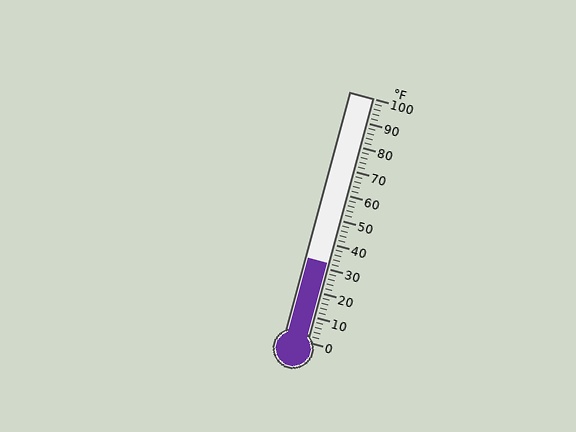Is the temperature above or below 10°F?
The temperature is above 10°F.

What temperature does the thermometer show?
The thermometer shows approximately 32°F.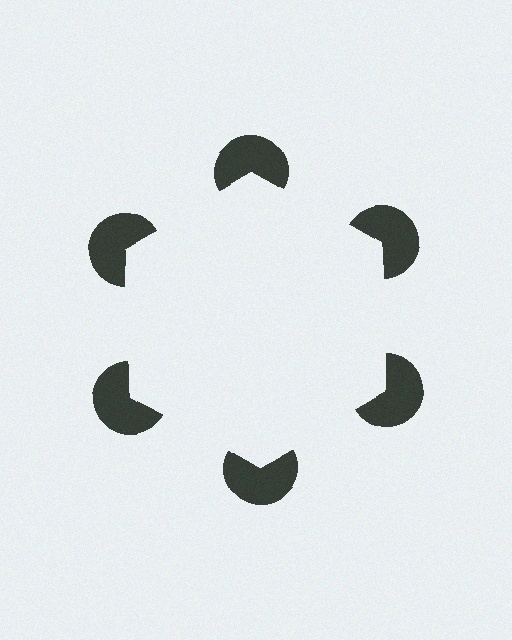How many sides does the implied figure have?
6 sides.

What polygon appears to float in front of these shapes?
An illusory hexagon — its edges are inferred from the aligned wedge cuts in the pac-man discs, not physically drawn.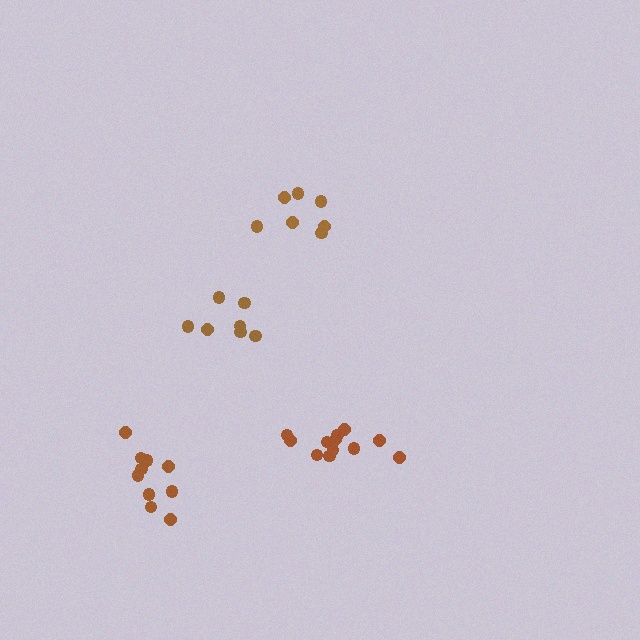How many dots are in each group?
Group 1: 7 dots, Group 2: 12 dots, Group 3: 10 dots, Group 4: 7 dots (36 total).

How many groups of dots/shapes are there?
There are 4 groups.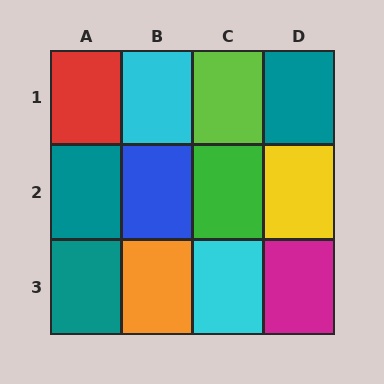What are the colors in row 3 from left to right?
Teal, orange, cyan, magenta.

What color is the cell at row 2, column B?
Blue.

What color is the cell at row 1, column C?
Lime.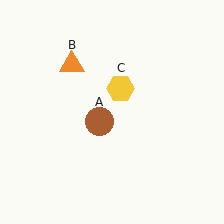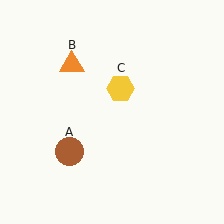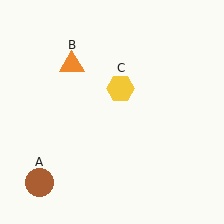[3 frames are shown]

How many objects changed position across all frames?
1 object changed position: brown circle (object A).